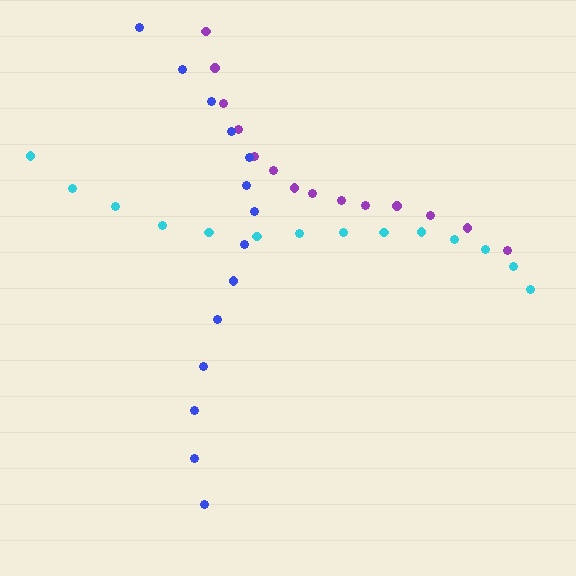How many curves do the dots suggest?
There are 3 distinct paths.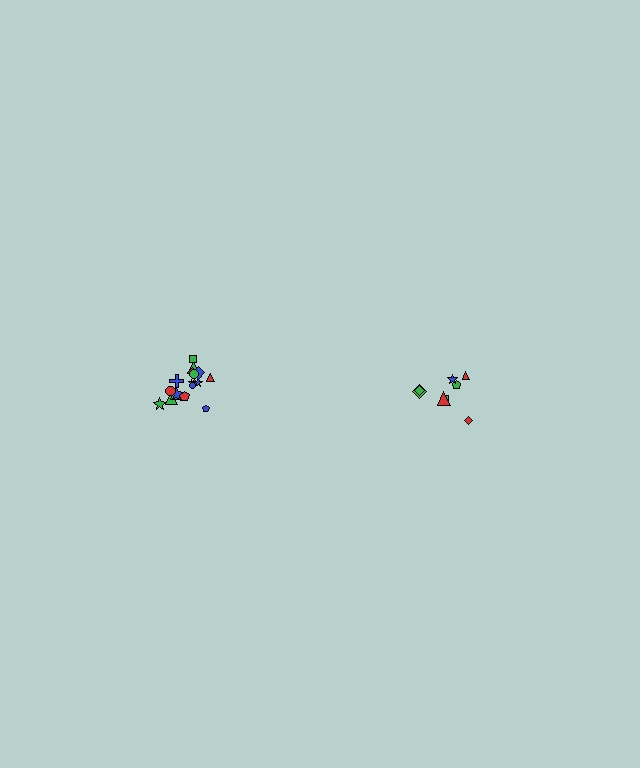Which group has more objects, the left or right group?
The left group.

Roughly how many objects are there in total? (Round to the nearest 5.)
Roughly 25 objects in total.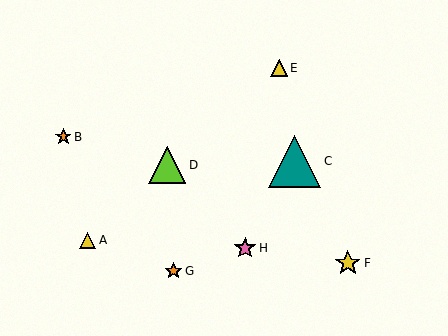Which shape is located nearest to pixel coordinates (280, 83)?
The yellow triangle (labeled E) at (279, 68) is nearest to that location.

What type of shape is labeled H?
Shape H is a pink star.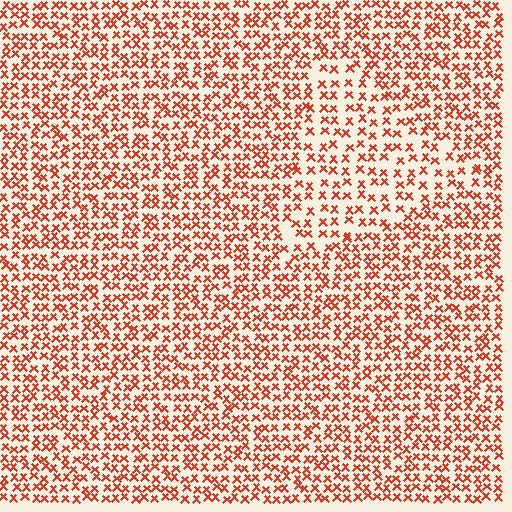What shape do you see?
I see a triangle.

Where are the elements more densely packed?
The elements are more densely packed outside the triangle boundary.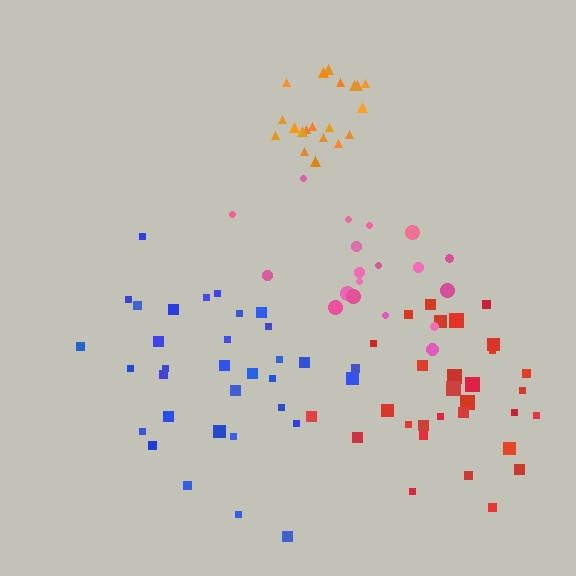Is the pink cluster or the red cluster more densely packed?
Red.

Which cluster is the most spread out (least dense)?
Pink.